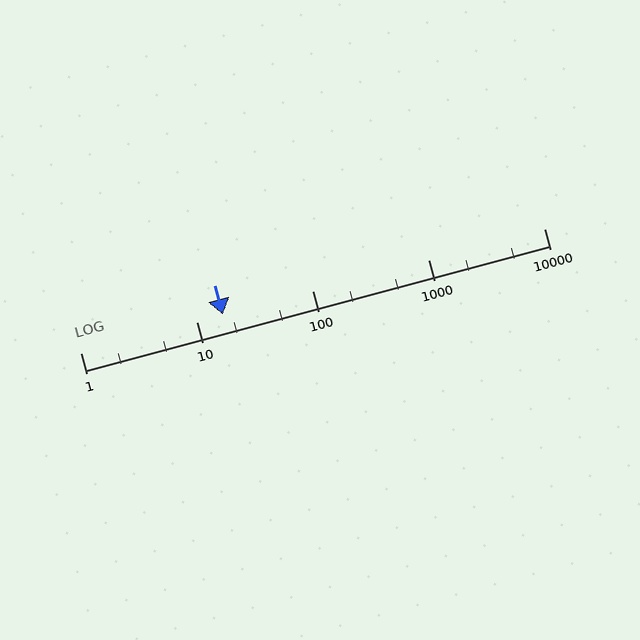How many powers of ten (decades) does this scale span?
The scale spans 4 decades, from 1 to 10000.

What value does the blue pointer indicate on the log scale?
The pointer indicates approximately 17.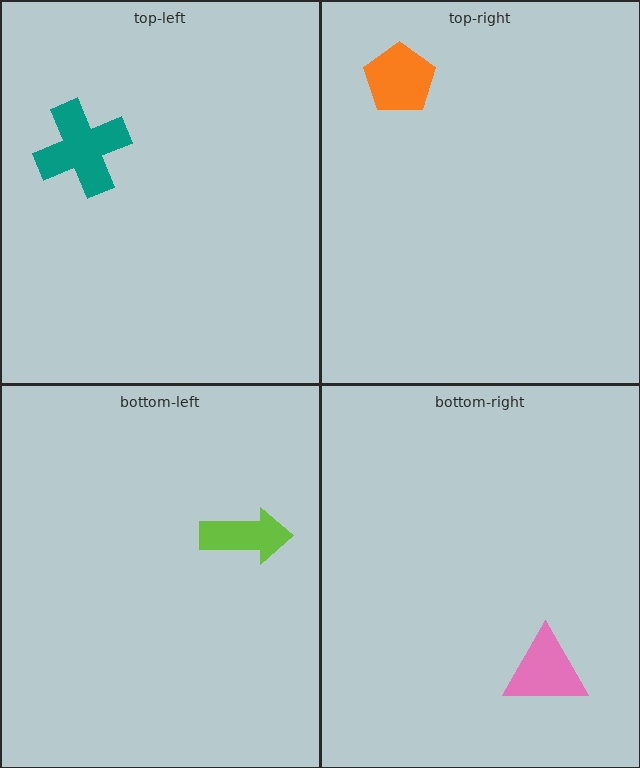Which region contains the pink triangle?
The bottom-right region.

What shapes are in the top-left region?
The teal cross.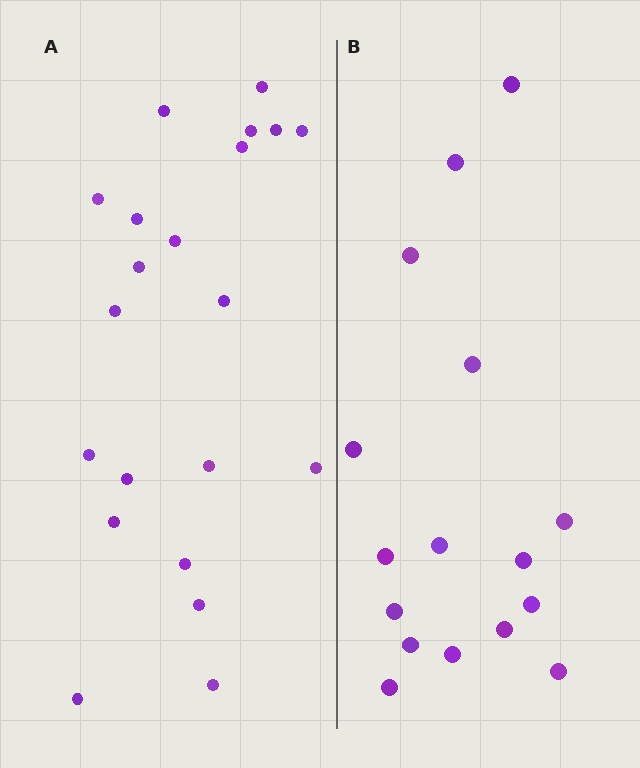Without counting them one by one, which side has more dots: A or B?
Region A (the left region) has more dots.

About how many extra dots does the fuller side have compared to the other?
Region A has about 5 more dots than region B.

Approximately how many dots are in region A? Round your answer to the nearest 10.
About 20 dots. (The exact count is 21, which rounds to 20.)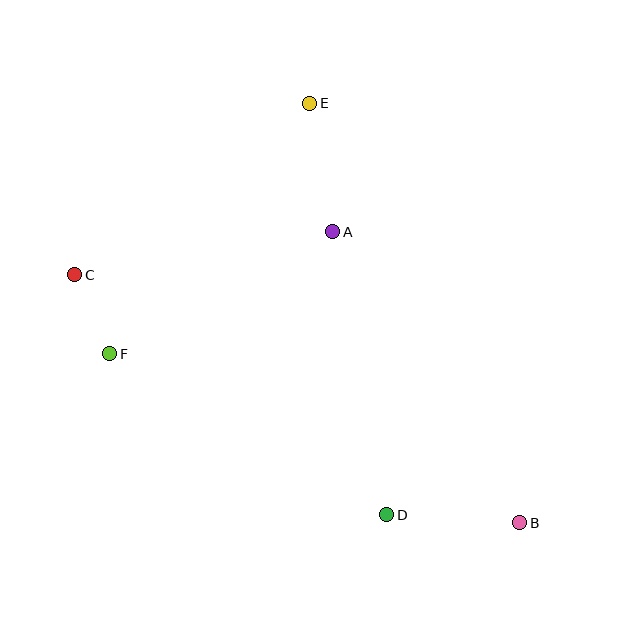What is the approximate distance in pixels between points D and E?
The distance between D and E is approximately 419 pixels.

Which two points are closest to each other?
Points C and F are closest to each other.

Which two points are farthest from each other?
Points B and C are farthest from each other.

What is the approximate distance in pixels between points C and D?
The distance between C and D is approximately 393 pixels.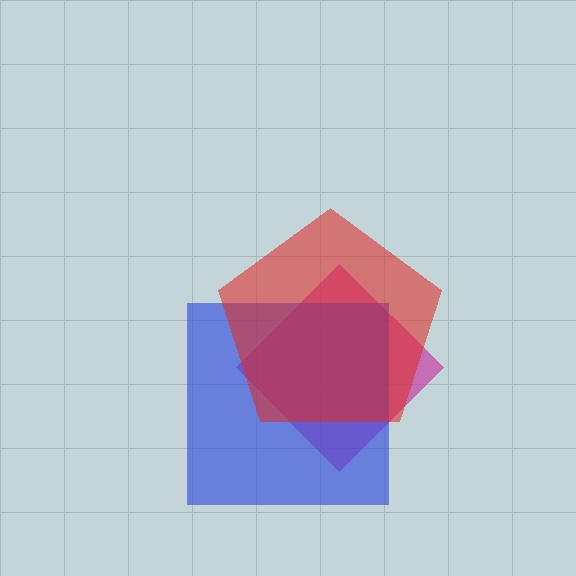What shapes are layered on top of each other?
The layered shapes are: a magenta diamond, a blue square, a red pentagon.